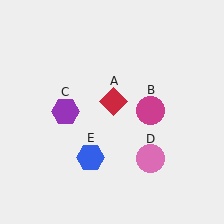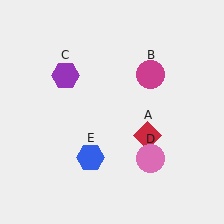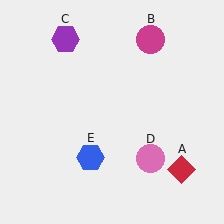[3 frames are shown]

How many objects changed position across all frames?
3 objects changed position: red diamond (object A), magenta circle (object B), purple hexagon (object C).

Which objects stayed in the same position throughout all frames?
Pink circle (object D) and blue hexagon (object E) remained stationary.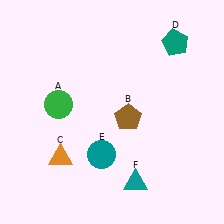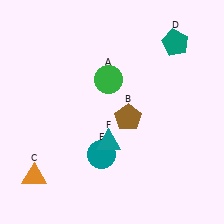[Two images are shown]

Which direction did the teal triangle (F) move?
The teal triangle (F) moved up.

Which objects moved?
The objects that moved are: the green circle (A), the orange triangle (C), the teal triangle (F).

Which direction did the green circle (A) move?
The green circle (A) moved right.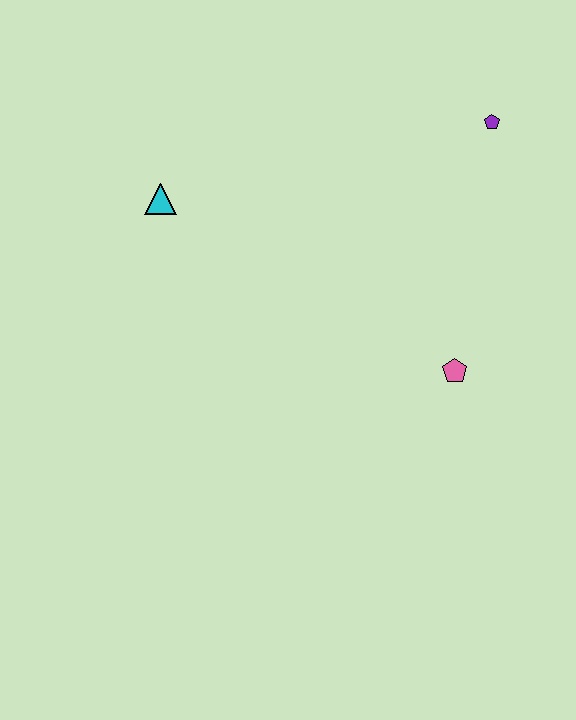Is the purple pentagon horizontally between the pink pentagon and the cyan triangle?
No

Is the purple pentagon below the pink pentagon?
No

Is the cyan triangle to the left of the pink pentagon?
Yes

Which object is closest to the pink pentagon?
The purple pentagon is closest to the pink pentagon.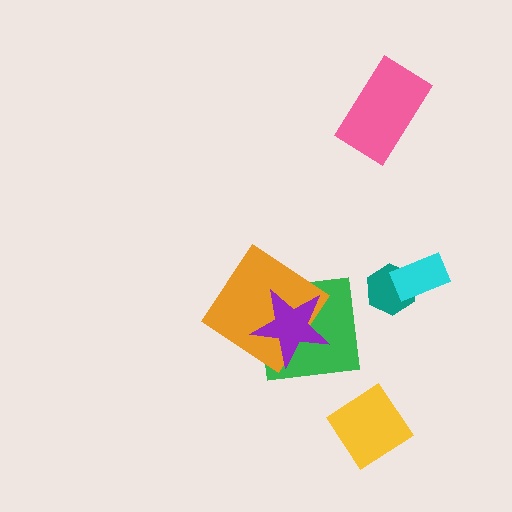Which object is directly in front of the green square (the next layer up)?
The orange diamond is directly in front of the green square.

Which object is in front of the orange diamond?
The purple star is in front of the orange diamond.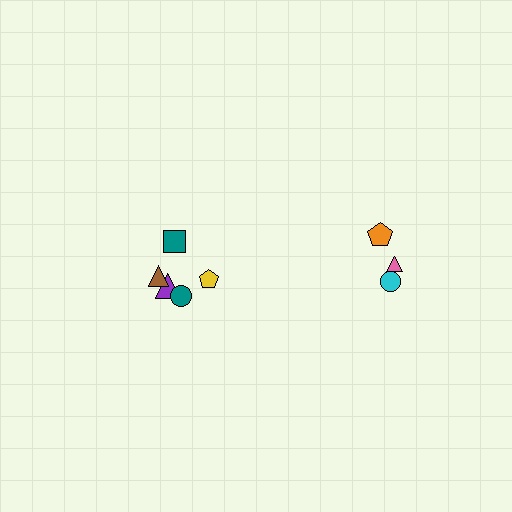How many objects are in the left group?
There are 5 objects.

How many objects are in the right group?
There are 3 objects.